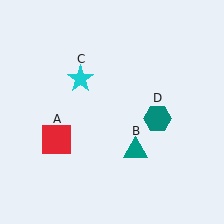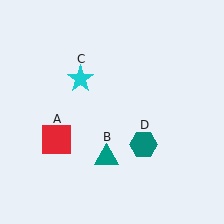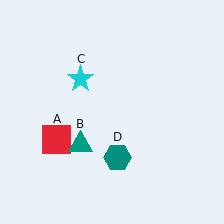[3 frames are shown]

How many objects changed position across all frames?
2 objects changed position: teal triangle (object B), teal hexagon (object D).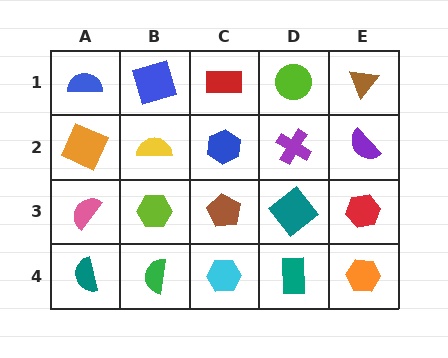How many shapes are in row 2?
5 shapes.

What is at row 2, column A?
An orange square.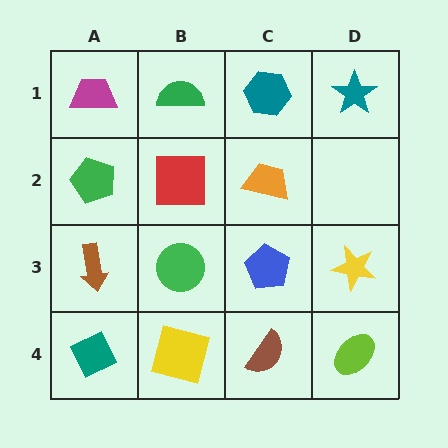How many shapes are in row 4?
4 shapes.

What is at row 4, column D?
A lime ellipse.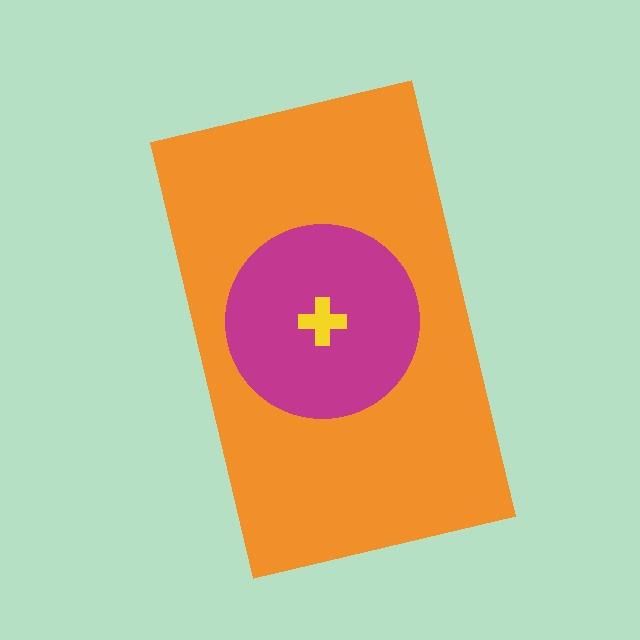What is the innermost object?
The yellow cross.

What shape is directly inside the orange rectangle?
The magenta circle.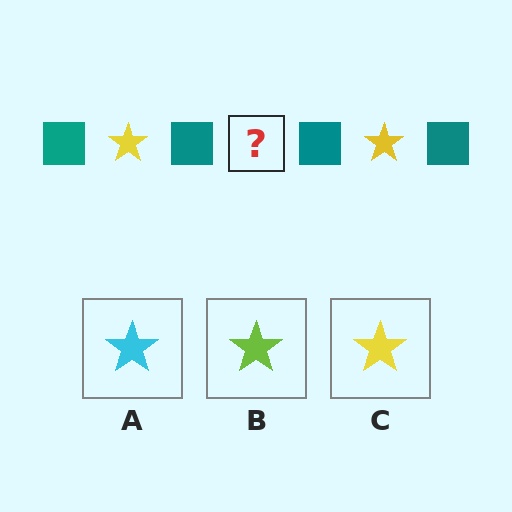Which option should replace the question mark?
Option C.